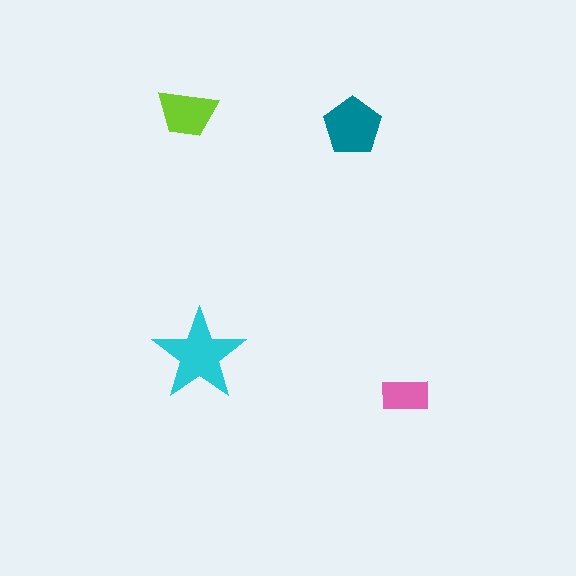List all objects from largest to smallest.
The cyan star, the teal pentagon, the lime trapezoid, the pink rectangle.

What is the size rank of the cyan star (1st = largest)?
1st.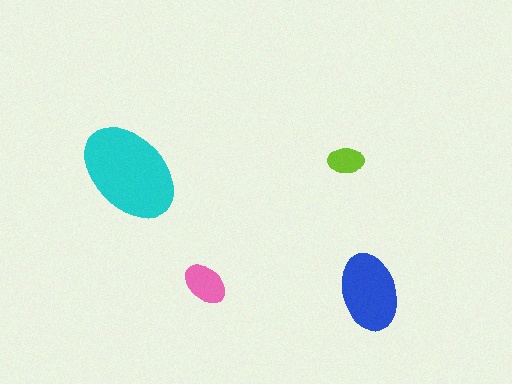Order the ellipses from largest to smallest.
the cyan one, the blue one, the pink one, the lime one.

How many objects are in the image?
There are 4 objects in the image.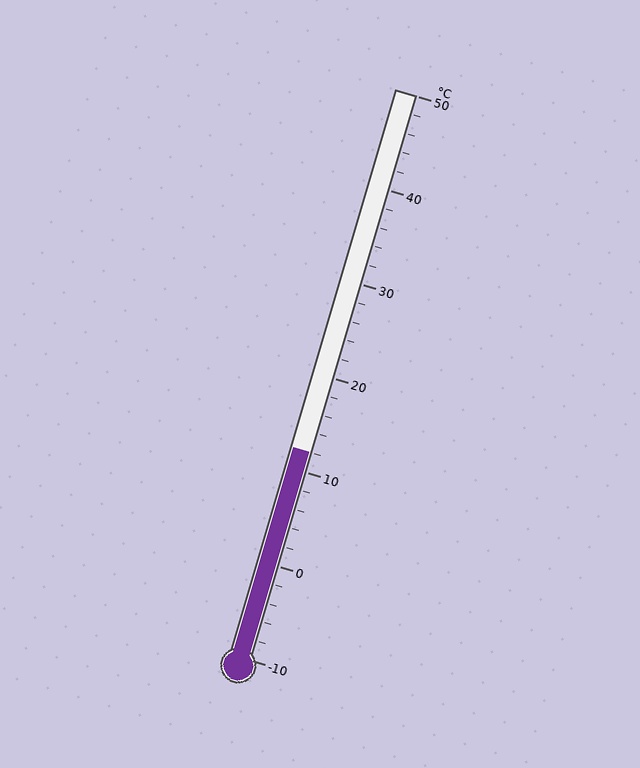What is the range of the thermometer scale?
The thermometer scale ranges from -10°C to 50°C.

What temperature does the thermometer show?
The thermometer shows approximately 12°C.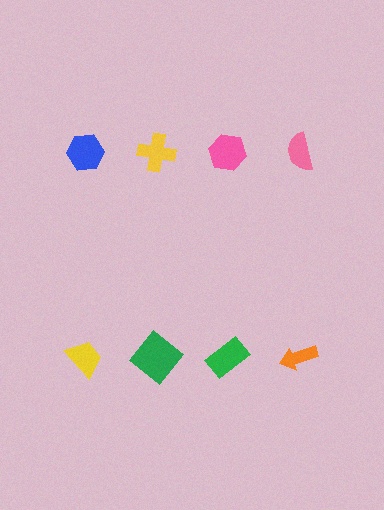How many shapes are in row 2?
4 shapes.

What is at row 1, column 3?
A pink hexagon.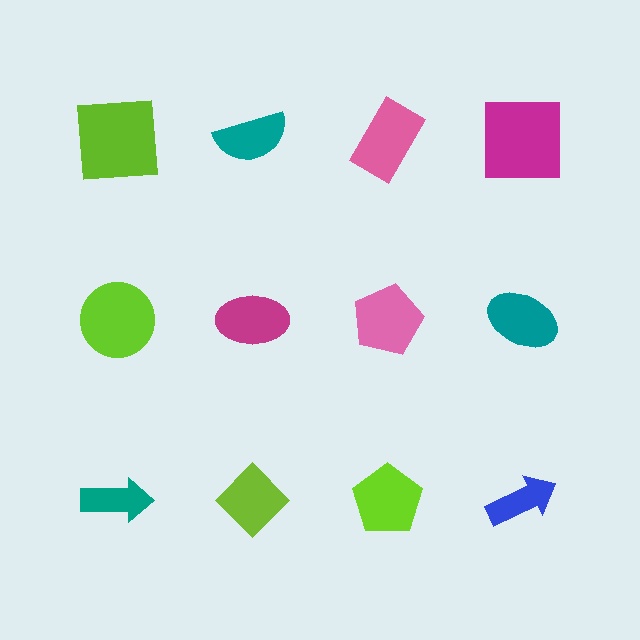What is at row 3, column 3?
A lime pentagon.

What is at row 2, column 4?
A teal ellipse.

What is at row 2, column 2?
A magenta ellipse.